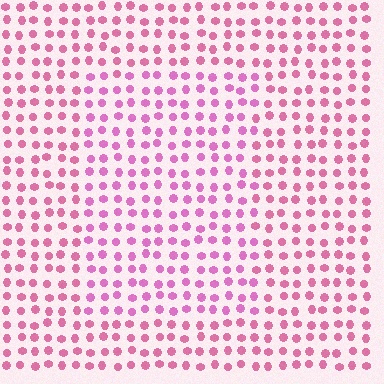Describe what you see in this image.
The image is filled with small pink elements in a uniform arrangement. A rectangle-shaped region is visible where the elements are tinted to a slightly different hue, forming a subtle color boundary.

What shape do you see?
I see a rectangle.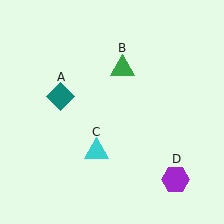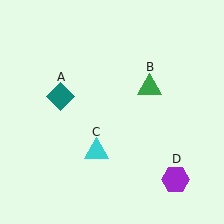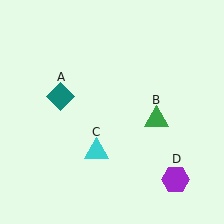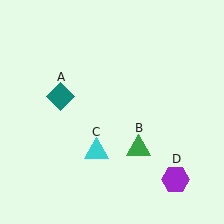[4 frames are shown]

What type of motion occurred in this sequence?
The green triangle (object B) rotated clockwise around the center of the scene.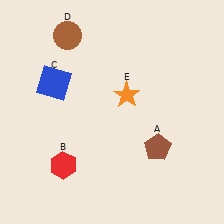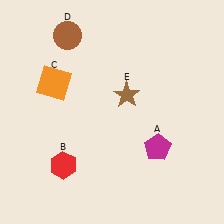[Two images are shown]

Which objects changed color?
A changed from brown to magenta. C changed from blue to orange. E changed from orange to brown.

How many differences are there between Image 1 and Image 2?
There are 3 differences between the two images.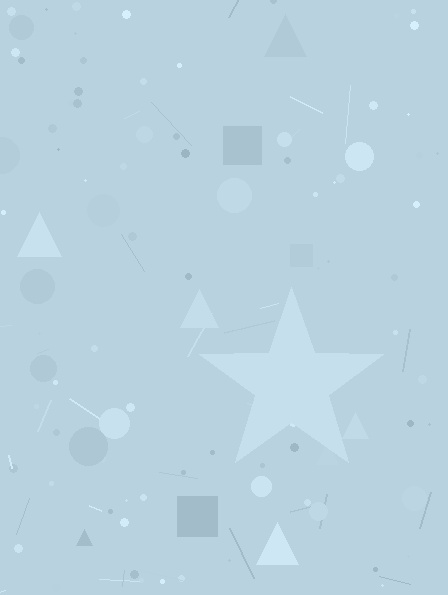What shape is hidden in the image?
A star is hidden in the image.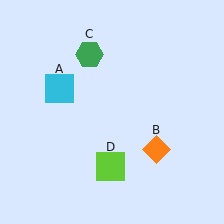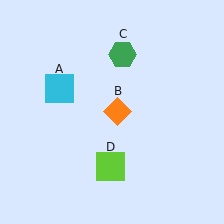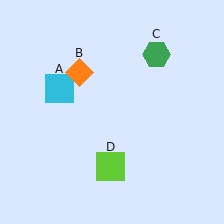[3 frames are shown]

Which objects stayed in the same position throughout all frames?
Cyan square (object A) and lime square (object D) remained stationary.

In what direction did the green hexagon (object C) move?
The green hexagon (object C) moved right.